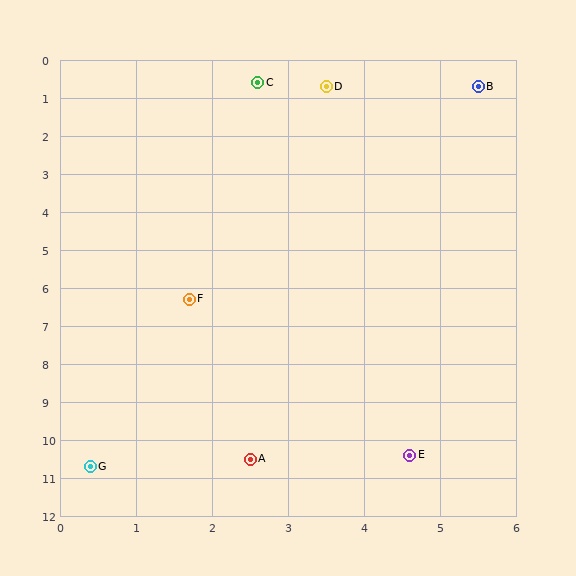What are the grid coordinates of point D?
Point D is at approximately (3.5, 0.7).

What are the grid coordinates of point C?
Point C is at approximately (2.6, 0.6).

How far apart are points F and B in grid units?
Points F and B are about 6.8 grid units apart.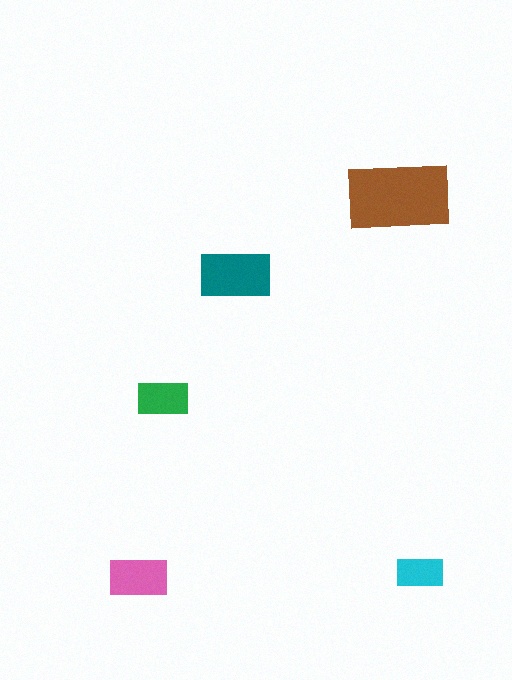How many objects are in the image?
There are 5 objects in the image.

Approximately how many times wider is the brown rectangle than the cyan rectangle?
About 2 times wider.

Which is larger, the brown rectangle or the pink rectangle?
The brown one.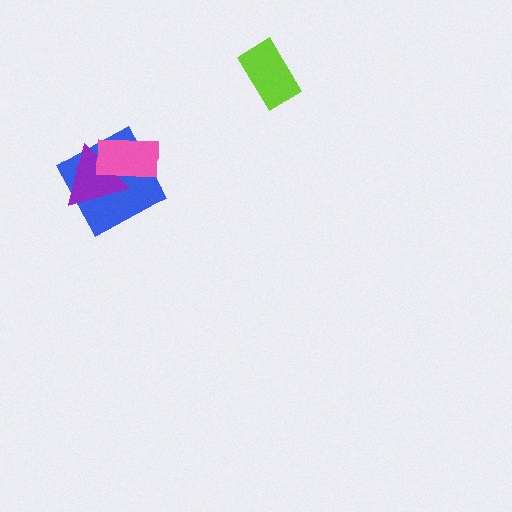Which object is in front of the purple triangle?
The pink rectangle is in front of the purple triangle.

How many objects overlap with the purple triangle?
2 objects overlap with the purple triangle.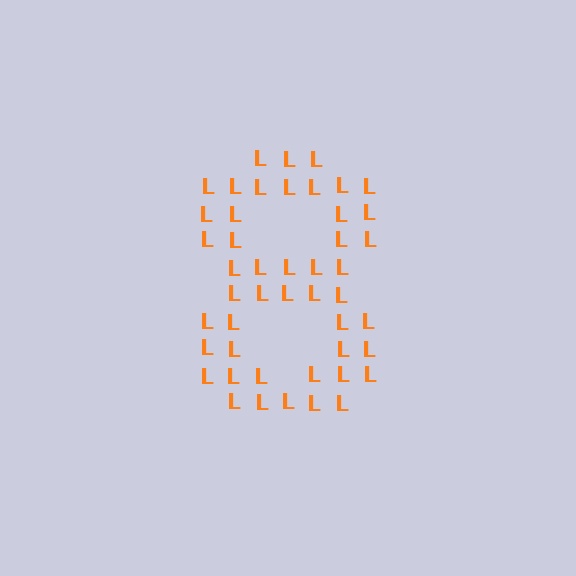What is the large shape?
The large shape is the digit 8.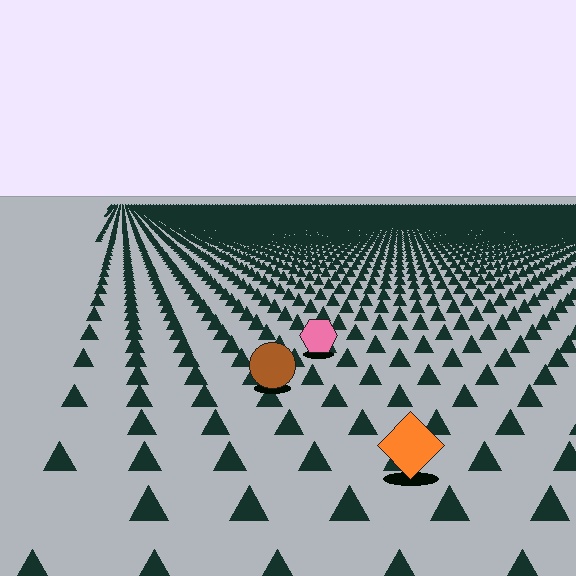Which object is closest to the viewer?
The orange diamond is closest. The texture marks near it are larger and more spread out.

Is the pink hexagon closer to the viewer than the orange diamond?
No. The orange diamond is closer — you can tell from the texture gradient: the ground texture is coarser near it.